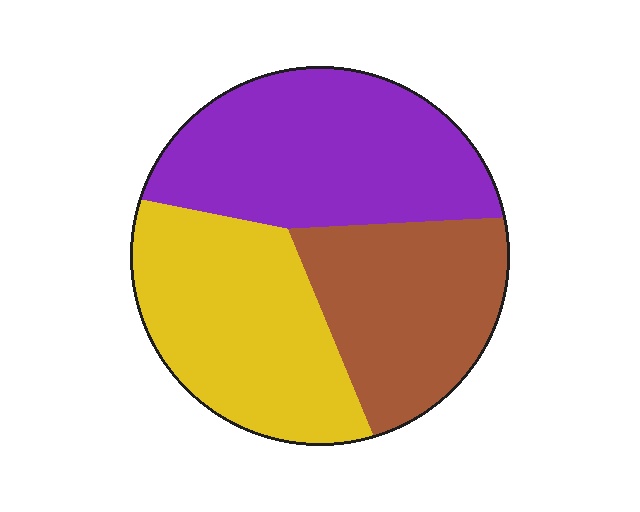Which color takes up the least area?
Brown, at roughly 30%.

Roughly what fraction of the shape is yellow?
Yellow covers about 35% of the shape.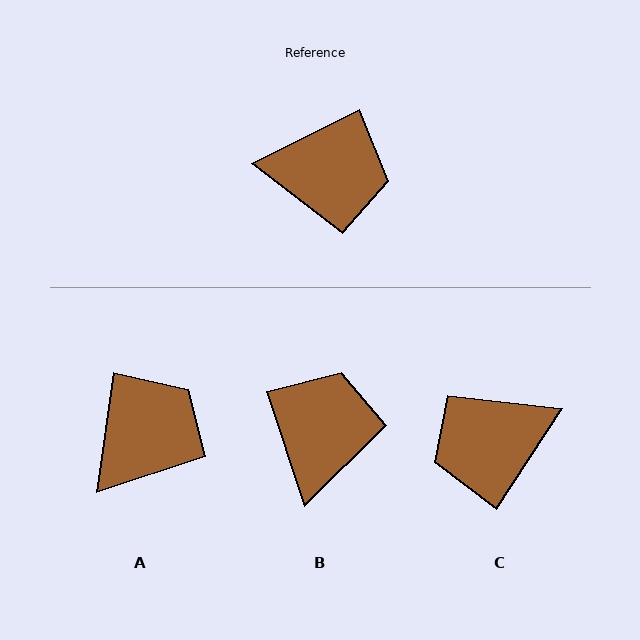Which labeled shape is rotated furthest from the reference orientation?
C, about 149 degrees away.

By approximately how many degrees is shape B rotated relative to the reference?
Approximately 82 degrees counter-clockwise.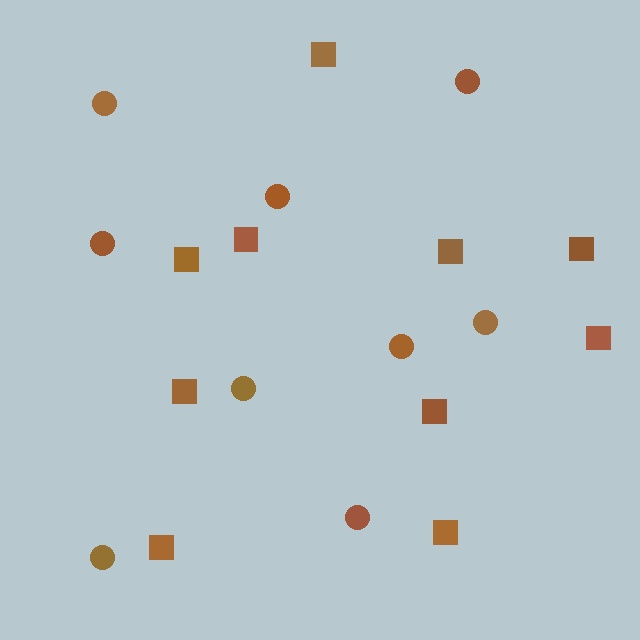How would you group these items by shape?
There are 2 groups: one group of circles (9) and one group of squares (10).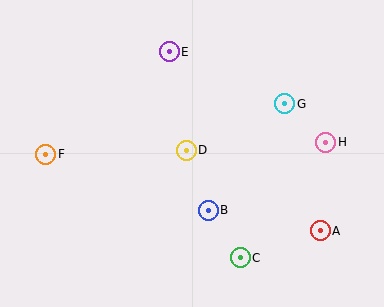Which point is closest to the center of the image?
Point D at (186, 150) is closest to the center.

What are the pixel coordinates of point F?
Point F is at (46, 154).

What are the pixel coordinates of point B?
Point B is at (208, 210).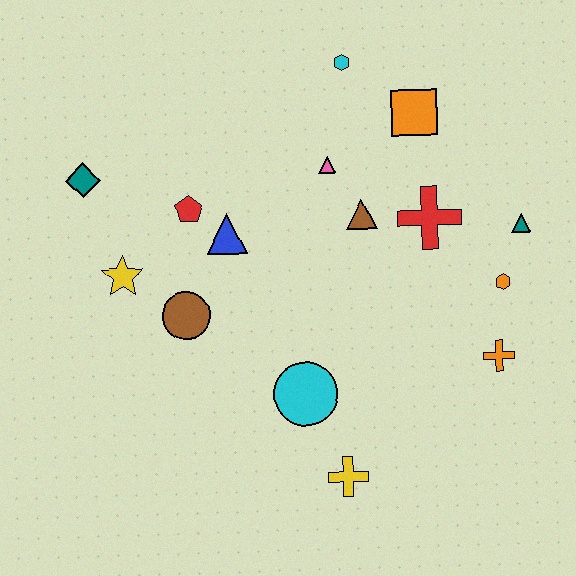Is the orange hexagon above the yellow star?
No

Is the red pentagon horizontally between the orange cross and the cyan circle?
No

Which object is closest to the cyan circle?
The yellow cross is closest to the cyan circle.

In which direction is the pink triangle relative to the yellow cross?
The pink triangle is above the yellow cross.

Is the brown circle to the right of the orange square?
No